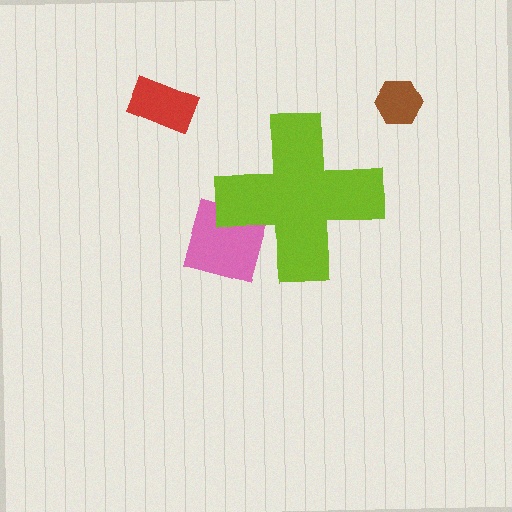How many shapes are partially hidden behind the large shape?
1 shape is partially hidden.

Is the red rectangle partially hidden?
No, the red rectangle is fully visible.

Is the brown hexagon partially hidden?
No, the brown hexagon is fully visible.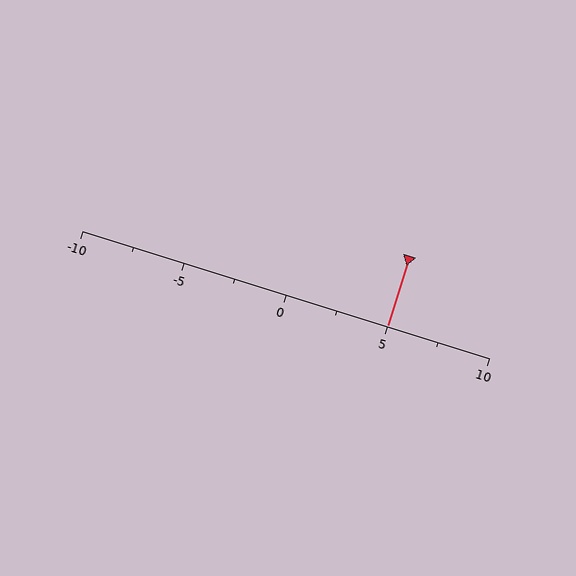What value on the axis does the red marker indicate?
The marker indicates approximately 5.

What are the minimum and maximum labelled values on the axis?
The axis runs from -10 to 10.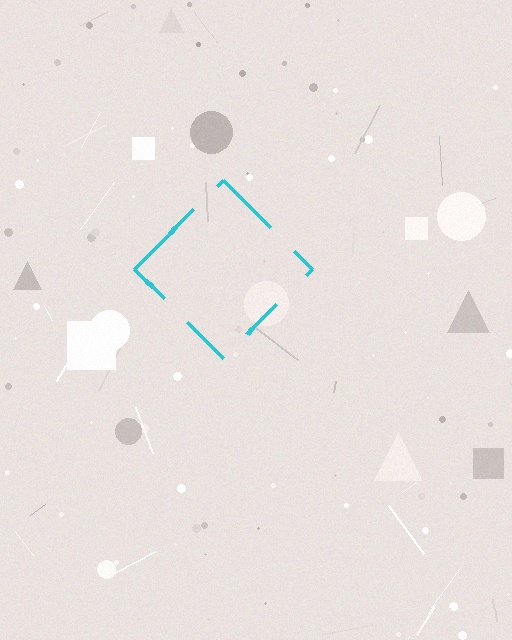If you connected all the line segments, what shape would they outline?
They would outline a diamond.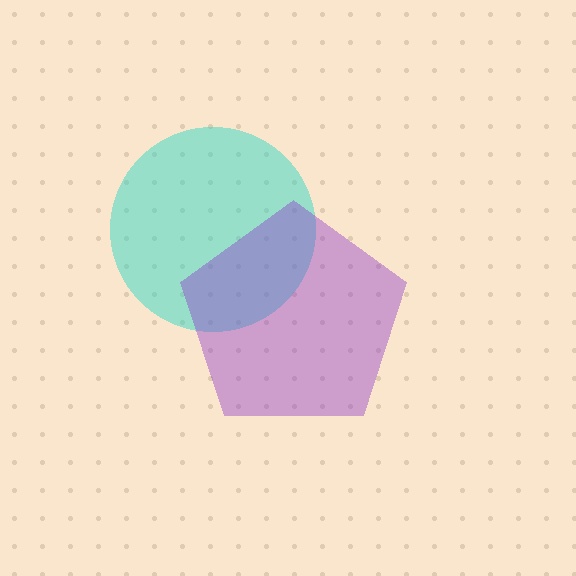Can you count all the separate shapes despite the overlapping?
Yes, there are 2 separate shapes.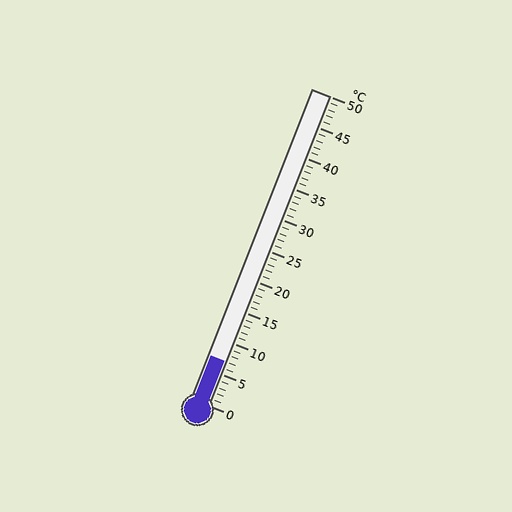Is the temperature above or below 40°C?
The temperature is below 40°C.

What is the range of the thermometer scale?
The thermometer scale ranges from 0°C to 50°C.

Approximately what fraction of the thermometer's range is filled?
The thermometer is filled to approximately 15% of its range.